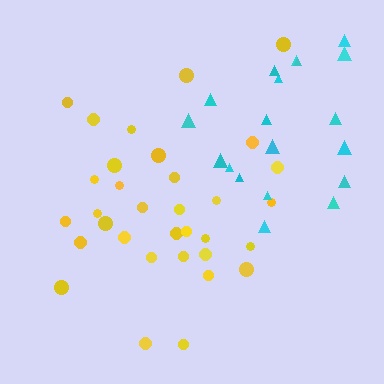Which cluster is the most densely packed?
Yellow.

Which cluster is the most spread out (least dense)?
Cyan.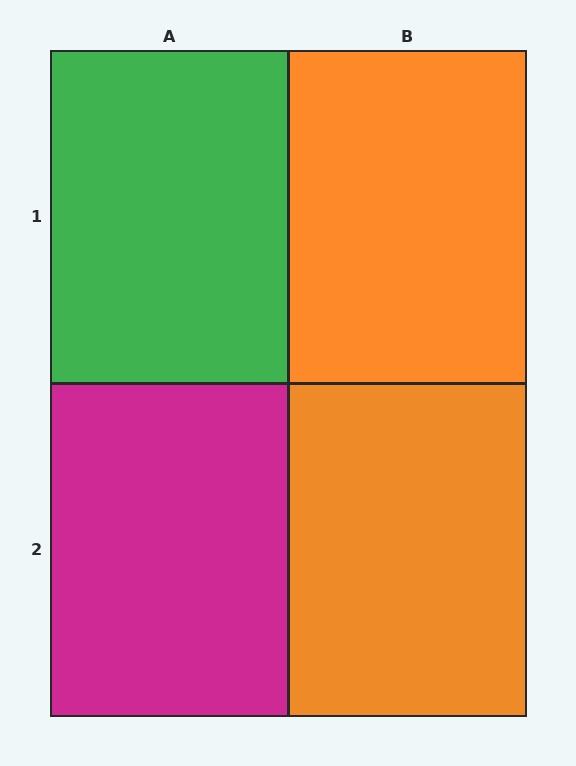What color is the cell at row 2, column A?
Magenta.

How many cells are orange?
2 cells are orange.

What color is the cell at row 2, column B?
Orange.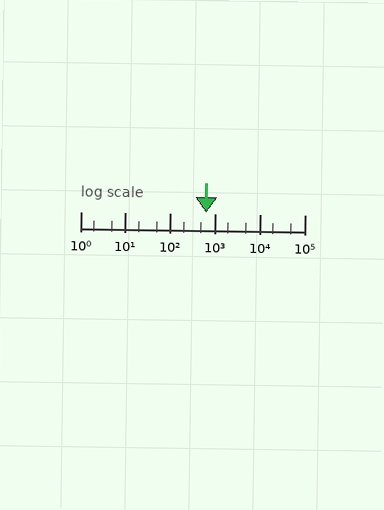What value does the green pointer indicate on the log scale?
The pointer indicates approximately 620.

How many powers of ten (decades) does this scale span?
The scale spans 5 decades, from 1 to 100000.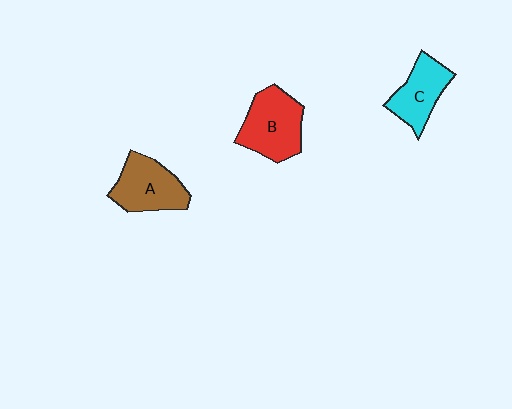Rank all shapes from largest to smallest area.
From largest to smallest: B (red), A (brown), C (cyan).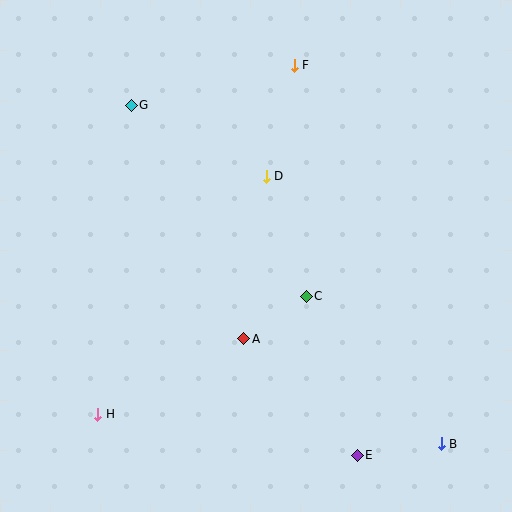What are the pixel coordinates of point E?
Point E is at (357, 455).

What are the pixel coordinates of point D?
Point D is at (266, 176).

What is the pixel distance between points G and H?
The distance between G and H is 311 pixels.